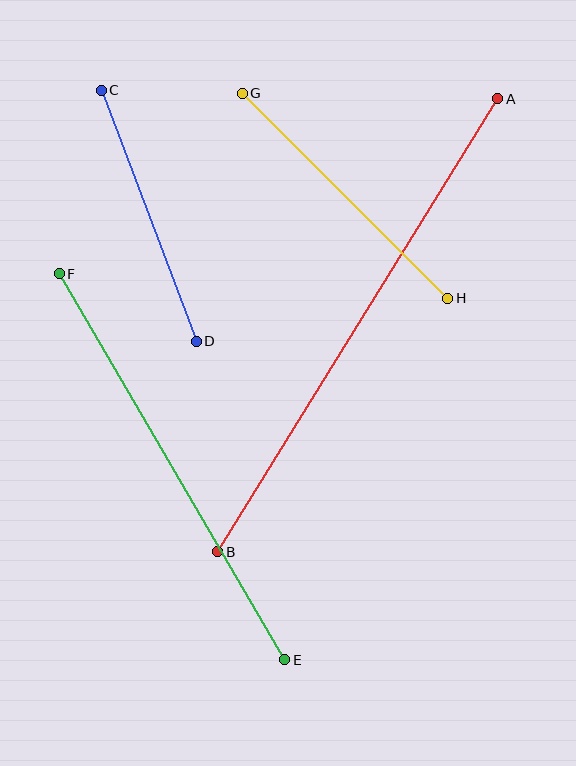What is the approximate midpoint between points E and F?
The midpoint is at approximately (172, 467) pixels.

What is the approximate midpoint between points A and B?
The midpoint is at approximately (358, 325) pixels.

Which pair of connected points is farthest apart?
Points A and B are farthest apart.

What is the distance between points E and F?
The distance is approximately 447 pixels.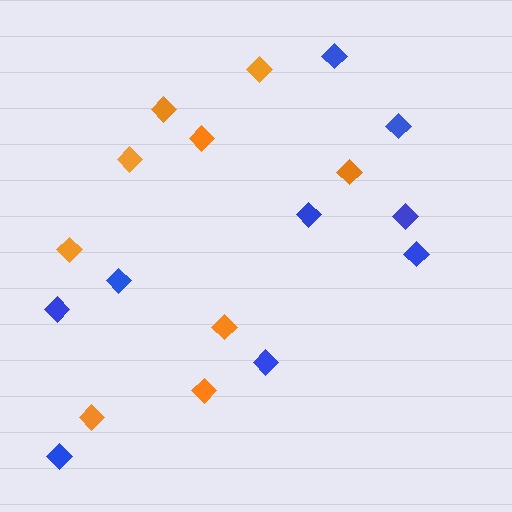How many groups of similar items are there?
There are 2 groups: one group of orange diamonds (9) and one group of blue diamonds (9).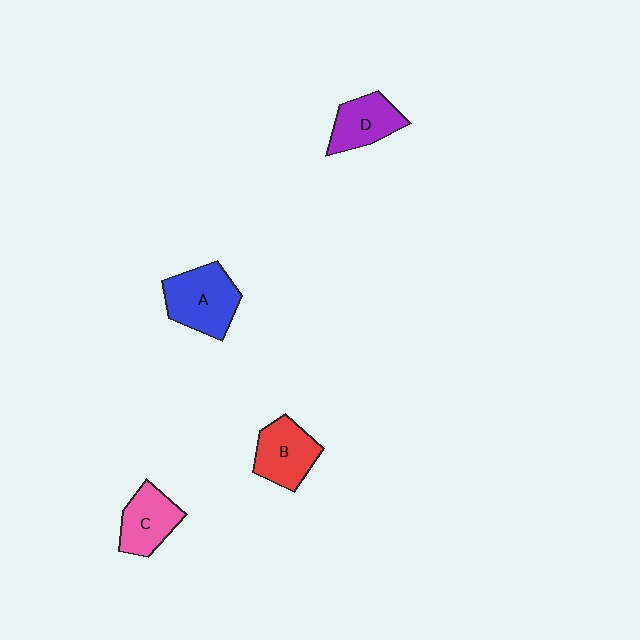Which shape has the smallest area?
Shape D (purple).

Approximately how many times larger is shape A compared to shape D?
Approximately 1.4 times.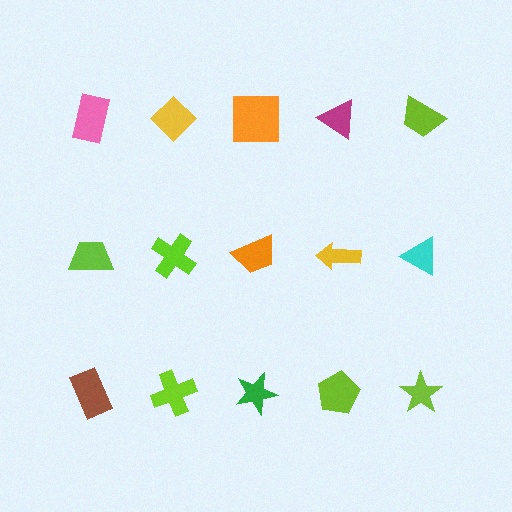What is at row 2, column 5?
A cyan triangle.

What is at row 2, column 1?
A lime trapezoid.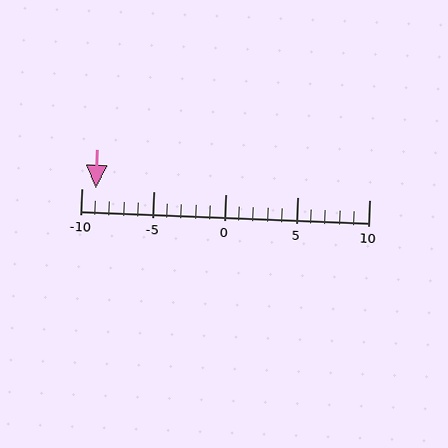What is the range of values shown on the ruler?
The ruler shows values from -10 to 10.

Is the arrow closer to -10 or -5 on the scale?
The arrow is closer to -10.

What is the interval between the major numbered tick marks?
The major tick marks are spaced 5 units apart.